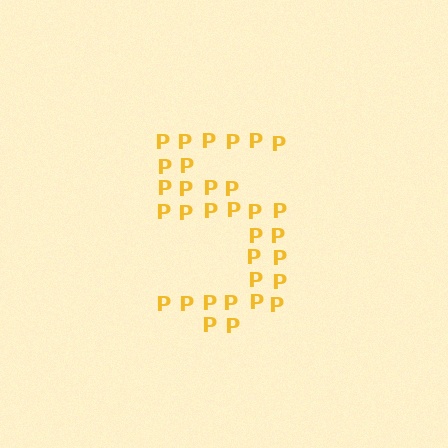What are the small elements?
The small elements are letter P's.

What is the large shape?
The large shape is the digit 5.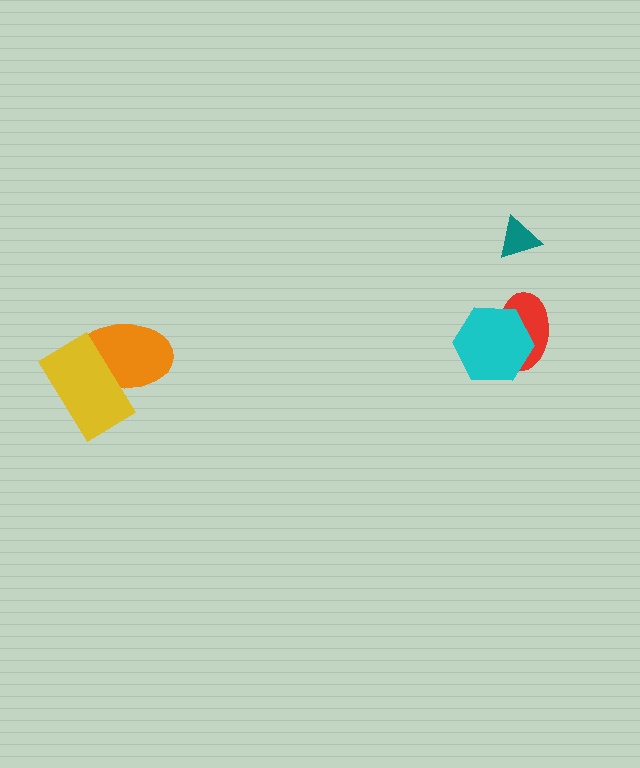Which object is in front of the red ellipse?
The cyan hexagon is in front of the red ellipse.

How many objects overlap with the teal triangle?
0 objects overlap with the teal triangle.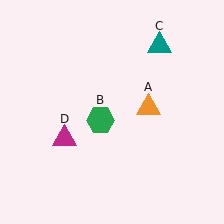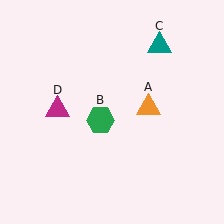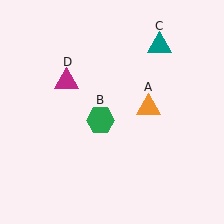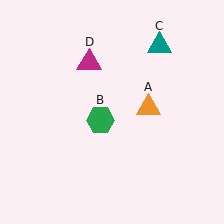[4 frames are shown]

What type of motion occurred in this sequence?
The magenta triangle (object D) rotated clockwise around the center of the scene.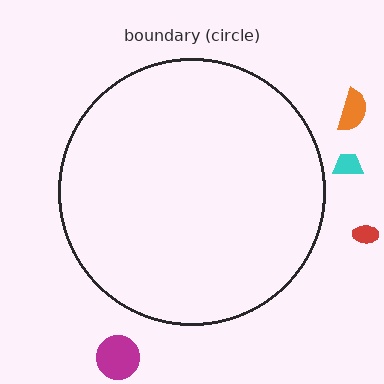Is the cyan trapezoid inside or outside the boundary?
Outside.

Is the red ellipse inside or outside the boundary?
Outside.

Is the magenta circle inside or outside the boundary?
Outside.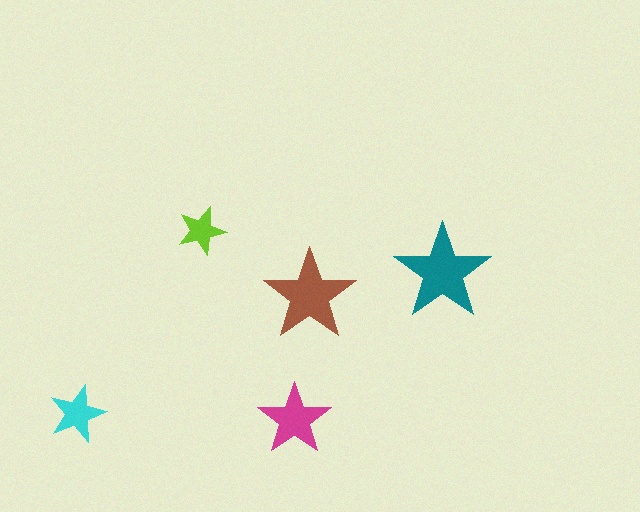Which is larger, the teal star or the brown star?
The teal one.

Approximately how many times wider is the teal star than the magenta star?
About 1.5 times wider.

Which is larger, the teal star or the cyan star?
The teal one.